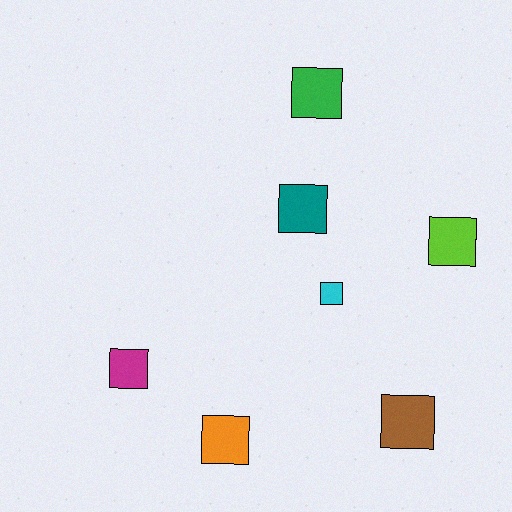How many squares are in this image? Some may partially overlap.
There are 7 squares.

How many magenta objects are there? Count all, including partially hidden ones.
There is 1 magenta object.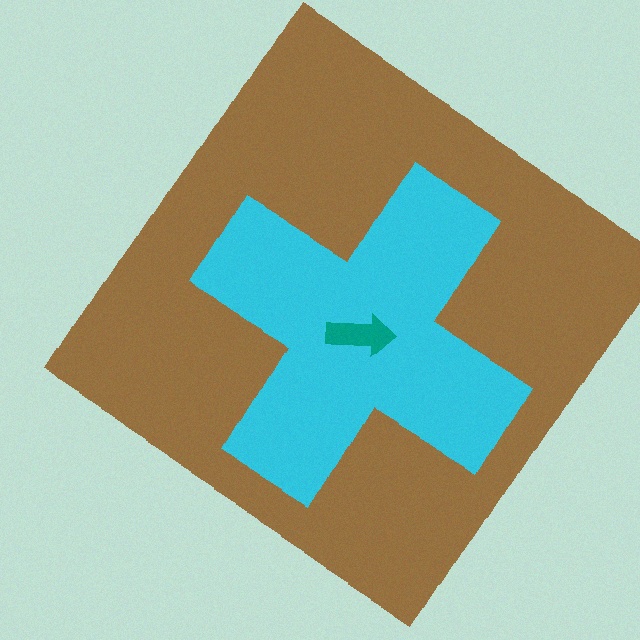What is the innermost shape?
The teal arrow.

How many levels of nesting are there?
3.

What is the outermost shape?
The brown diamond.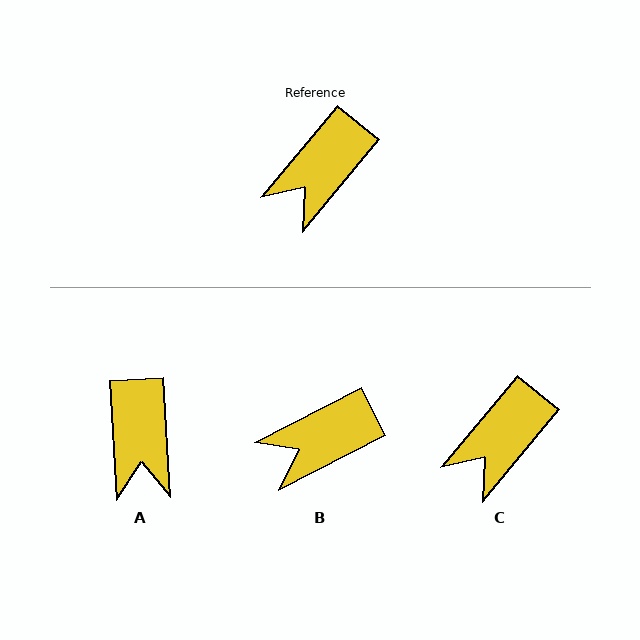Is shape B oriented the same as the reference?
No, it is off by about 23 degrees.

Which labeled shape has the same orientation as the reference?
C.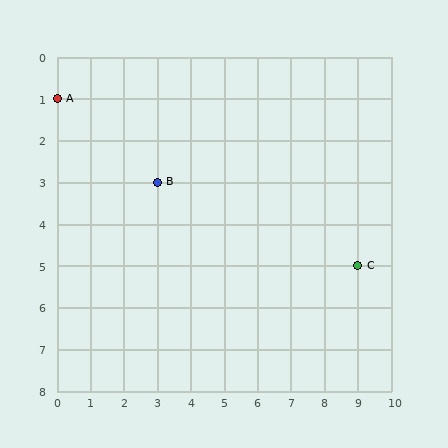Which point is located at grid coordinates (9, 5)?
Point C is at (9, 5).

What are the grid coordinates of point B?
Point B is at grid coordinates (3, 3).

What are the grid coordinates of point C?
Point C is at grid coordinates (9, 5).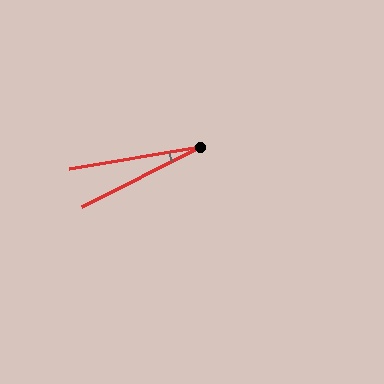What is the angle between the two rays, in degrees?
Approximately 17 degrees.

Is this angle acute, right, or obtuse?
It is acute.